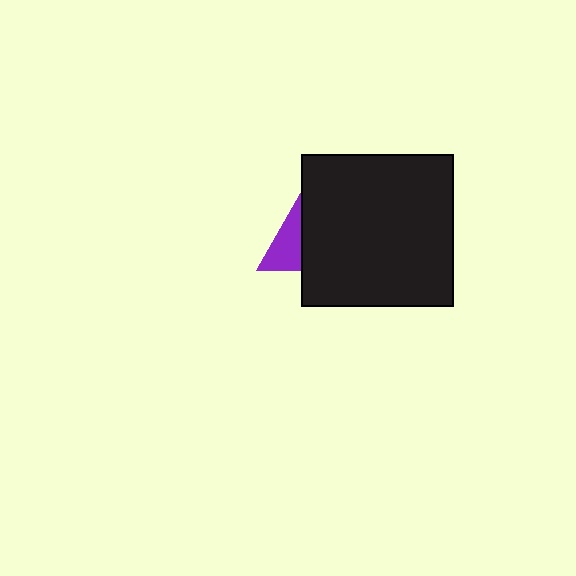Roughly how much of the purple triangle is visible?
About half of it is visible (roughly 52%).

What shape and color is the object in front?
The object in front is a black square.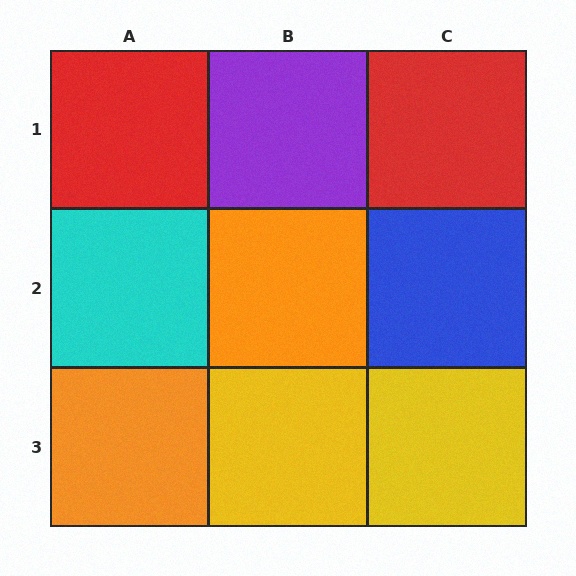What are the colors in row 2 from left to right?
Cyan, orange, blue.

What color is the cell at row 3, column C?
Yellow.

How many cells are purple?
1 cell is purple.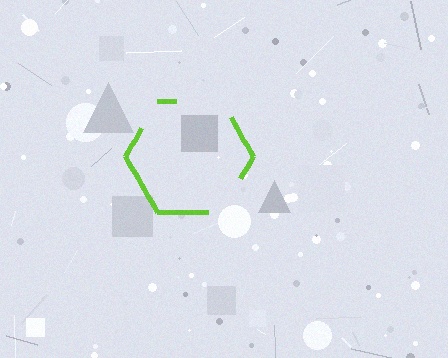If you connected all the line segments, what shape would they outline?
They would outline a hexagon.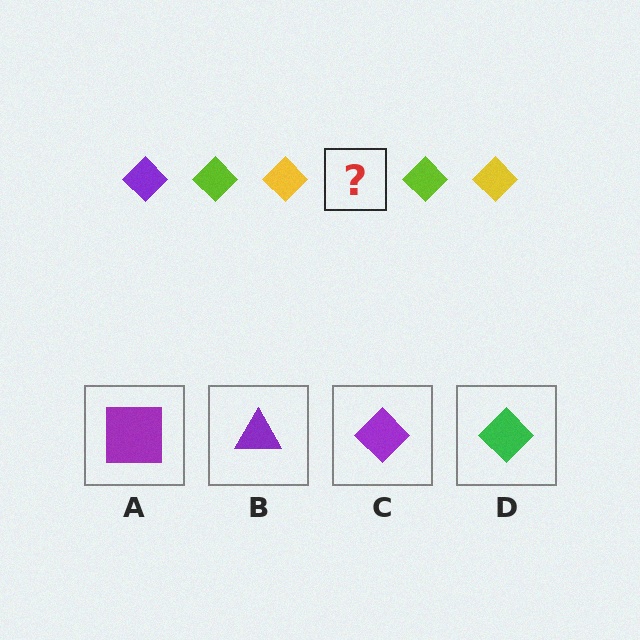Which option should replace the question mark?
Option C.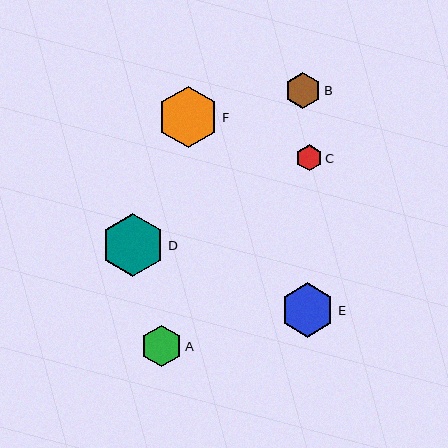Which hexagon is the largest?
Hexagon D is the largest with a size of approximately 63 pixels.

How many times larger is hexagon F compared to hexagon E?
Hexagon F is approximately 1.1 times the size of hexagon E.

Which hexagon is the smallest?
Hexagon C is the smallest with a size of approximately 26 pixels.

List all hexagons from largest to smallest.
From largest to smallest: D, F, E, A, B, C.